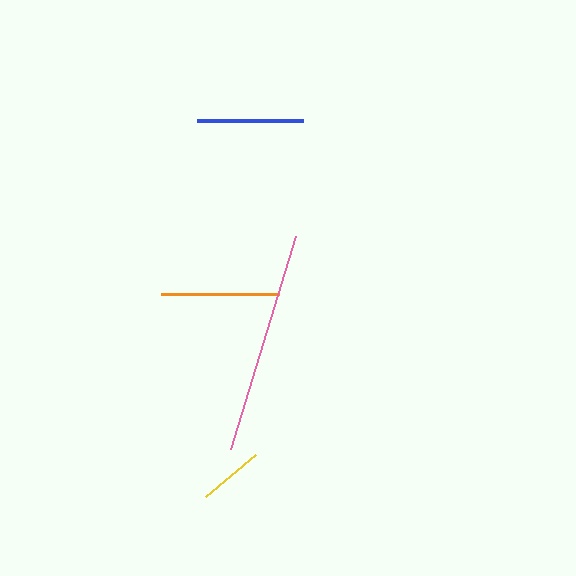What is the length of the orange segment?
The orange segment is approximately 118 pixels long.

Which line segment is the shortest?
The yellow line is the shortest at approximately 65 pixels.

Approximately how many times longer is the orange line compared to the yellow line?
The orange line is approximately 1.8 times the length of the yellow line.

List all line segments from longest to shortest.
From longest to shortest: pink, orange, blue, yellow.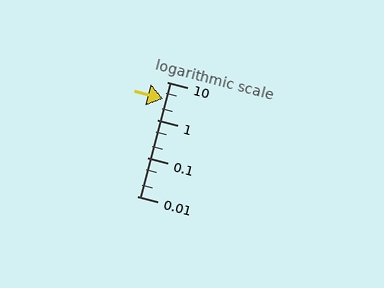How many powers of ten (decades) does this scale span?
The scale spans 3 decades, from 0.01 to 10.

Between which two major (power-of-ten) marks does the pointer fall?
The pointer is between 1 and 10.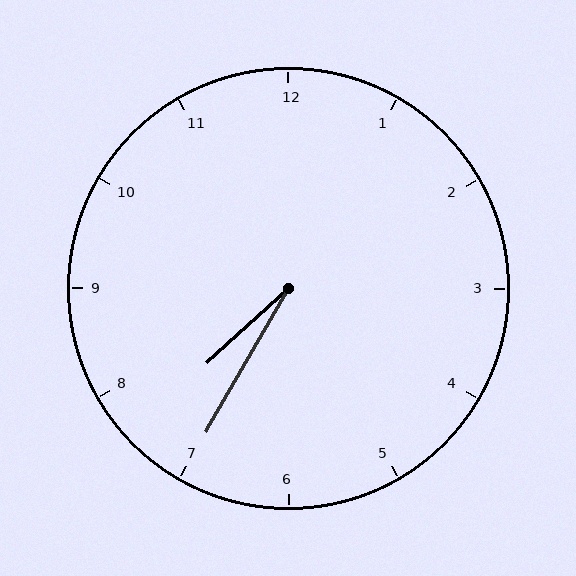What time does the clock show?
7:35.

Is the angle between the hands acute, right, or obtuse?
It is acute.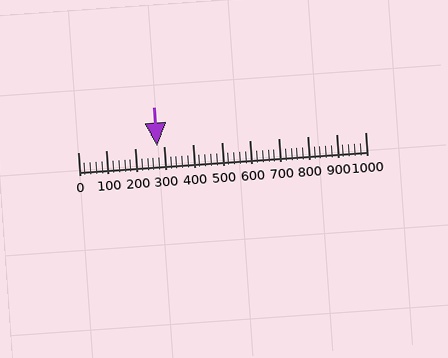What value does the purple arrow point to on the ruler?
The purple arrow points to approximately 276.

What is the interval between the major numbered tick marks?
The major tick marks are spaced 100 units apart.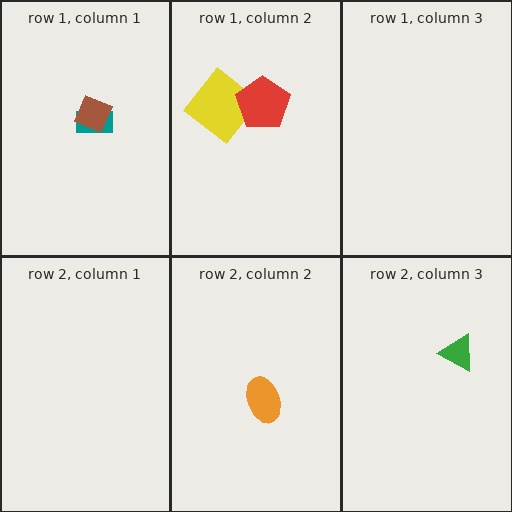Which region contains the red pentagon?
The row 1, column 2 region.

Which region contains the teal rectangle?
The row 1, column 1 region.